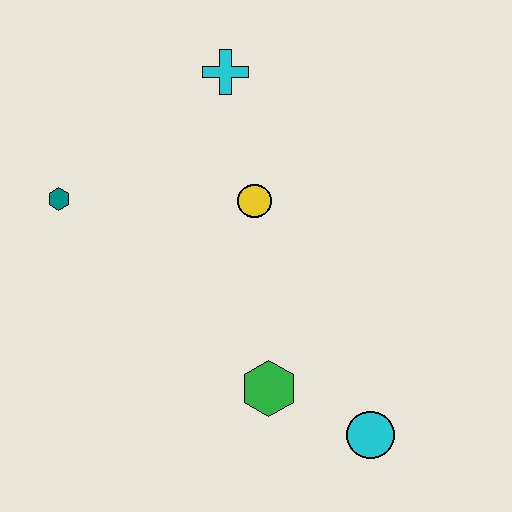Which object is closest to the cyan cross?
The yellow circle is closest to the cyan cross.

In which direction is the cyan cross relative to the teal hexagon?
The cyan cross is to the right of the teal hexagon.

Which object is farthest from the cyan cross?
The cyan circle is farthest from the cyan cross.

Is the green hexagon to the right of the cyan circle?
No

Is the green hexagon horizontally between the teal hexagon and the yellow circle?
No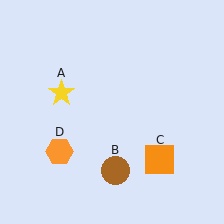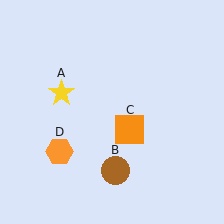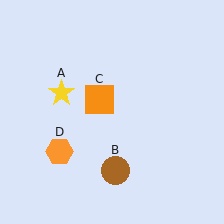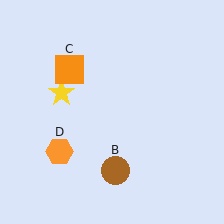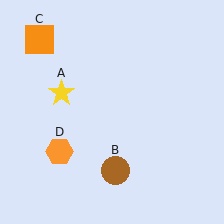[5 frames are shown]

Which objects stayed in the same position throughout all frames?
Yellow star (object A) and brown circle (object B) and orange hexagon (object D) remained stationary.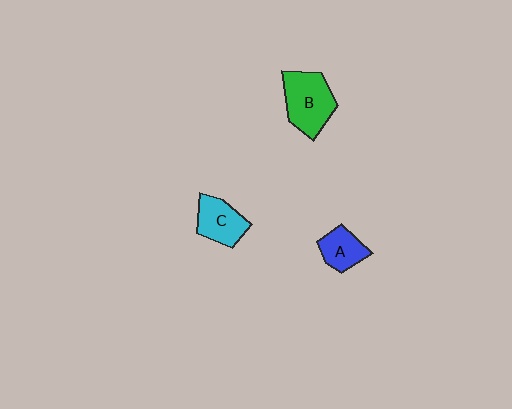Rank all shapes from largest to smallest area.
From largest to smallest: B (green), C (cyan), A (blue).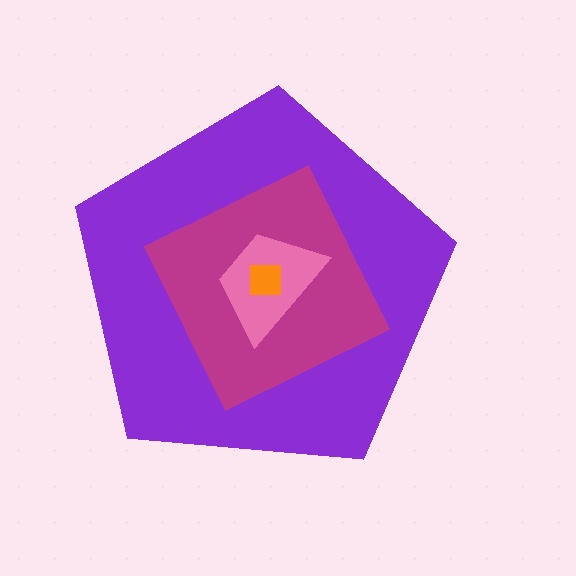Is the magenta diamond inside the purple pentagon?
Yes.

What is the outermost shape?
The purple pentagon.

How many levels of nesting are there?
4.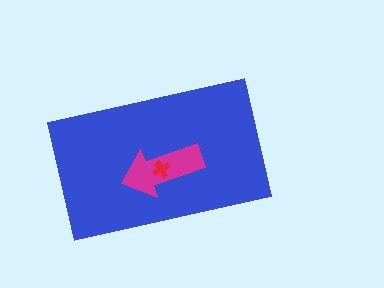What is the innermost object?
The red cross.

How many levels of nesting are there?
3.